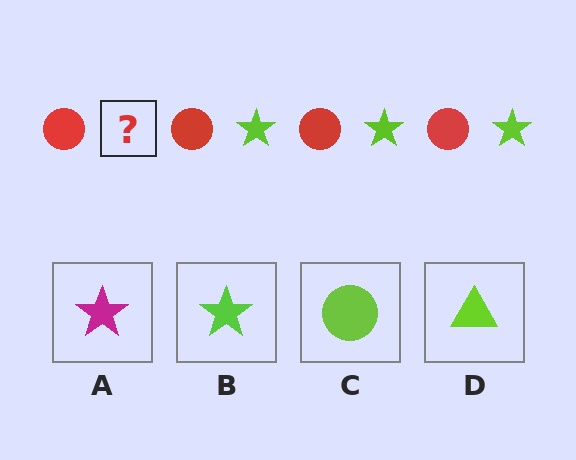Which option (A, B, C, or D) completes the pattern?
B.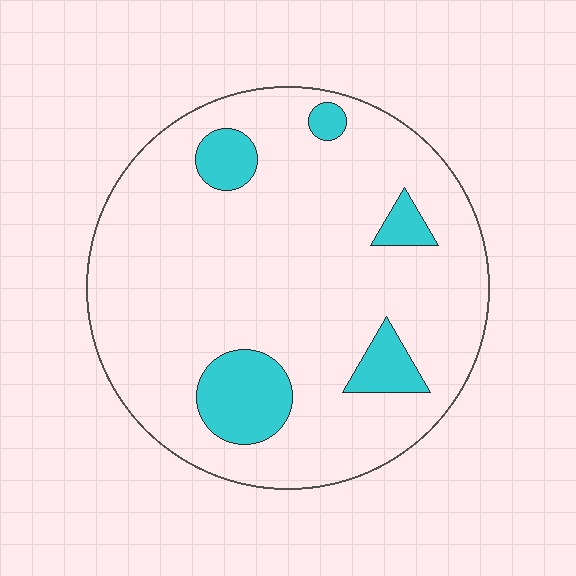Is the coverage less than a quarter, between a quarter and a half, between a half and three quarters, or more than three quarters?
Less than a quarter.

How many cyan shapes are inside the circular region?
5.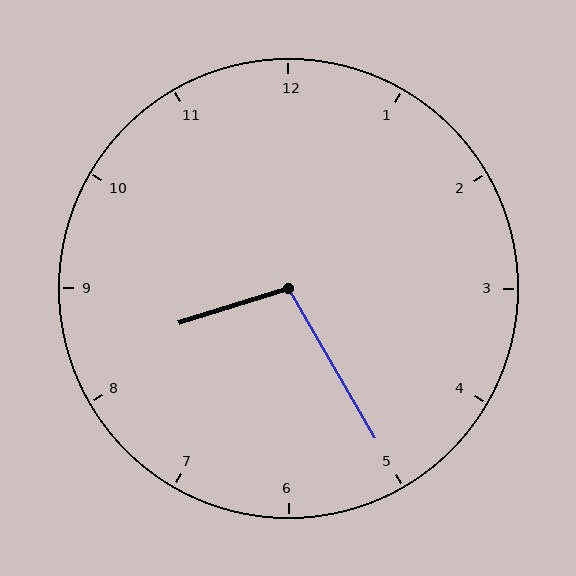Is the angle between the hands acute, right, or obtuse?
It is obtuse.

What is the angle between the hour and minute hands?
Approximately 102 degrees.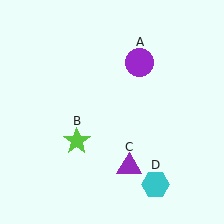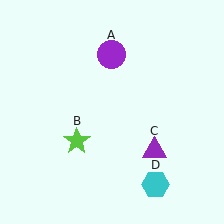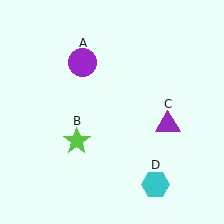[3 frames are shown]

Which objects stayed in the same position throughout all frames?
Lime star (object B) and cyan hexagon (object D) remained stationary.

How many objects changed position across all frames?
2 objects changed position: purple circle (object A), purple triangle (object C).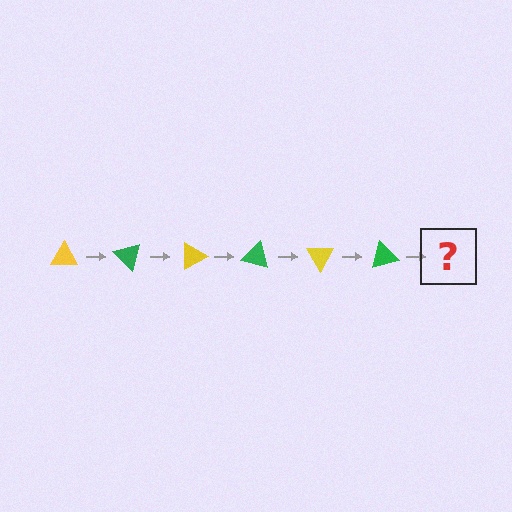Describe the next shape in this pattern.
It should be a yellow triangle, rotated 270 degrees from the start.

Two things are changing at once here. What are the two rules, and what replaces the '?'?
The two rules are that it rotates 45 degrees each step and the color cycles through yellow and green. The '?' should be a yellow triangle, rotated 270 degrees from the start.